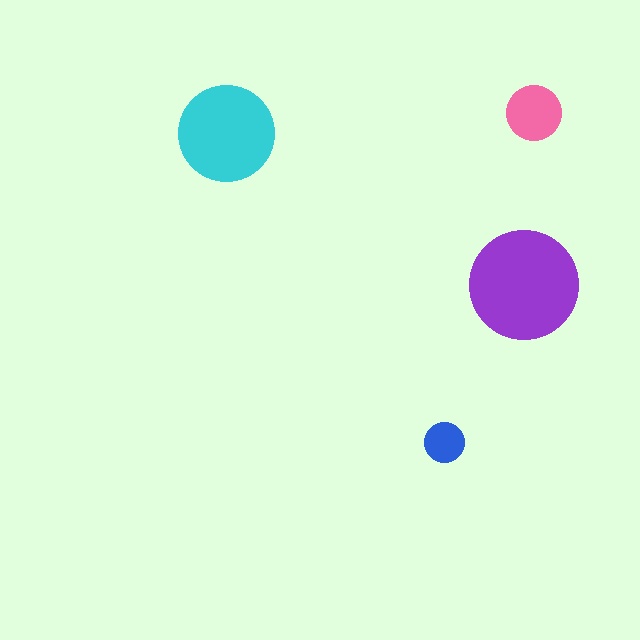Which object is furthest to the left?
The cyan circle is leftmost.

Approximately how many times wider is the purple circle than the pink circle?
About 2 times wider.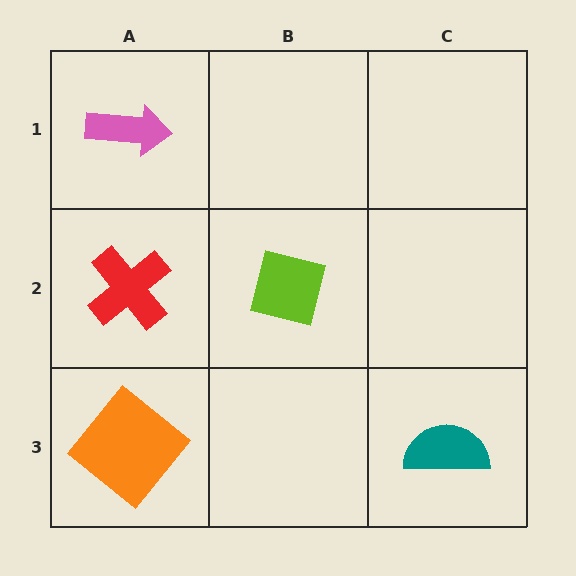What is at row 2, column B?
A lime square.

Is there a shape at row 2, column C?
No, that cell is empty.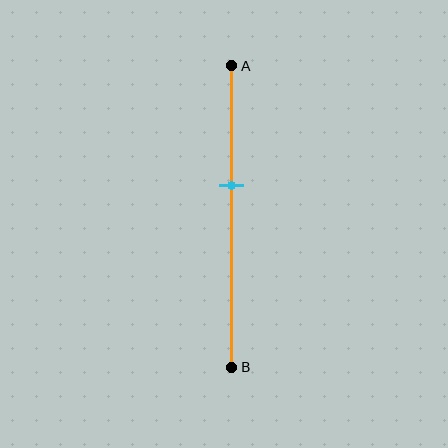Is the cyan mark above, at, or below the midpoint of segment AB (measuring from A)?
The cyan mark is above the midpoint of segment AB.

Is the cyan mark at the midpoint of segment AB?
No, the mark is at about 40% from A, not at the 50% midpoint.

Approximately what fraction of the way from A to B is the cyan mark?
The cyan mark is approximately 40% of the way from A to B.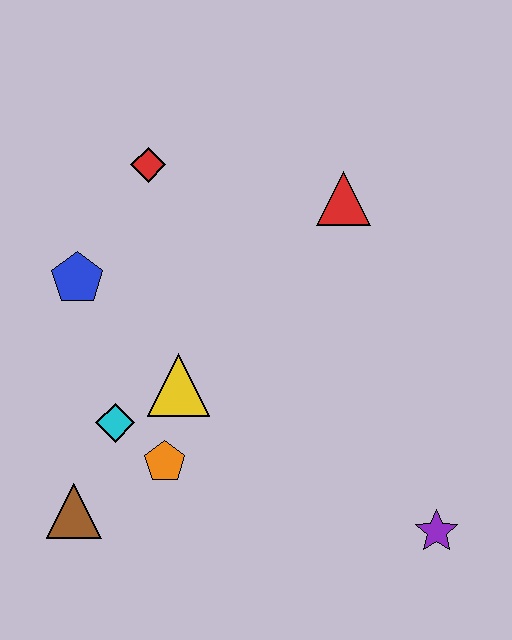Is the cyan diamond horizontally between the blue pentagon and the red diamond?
Yes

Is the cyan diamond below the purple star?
No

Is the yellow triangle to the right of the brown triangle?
Yes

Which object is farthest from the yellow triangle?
The purple star is farthest from the yellow triangle.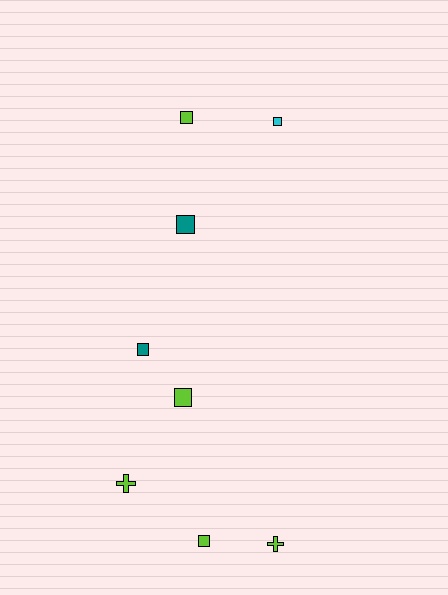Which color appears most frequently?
Lime, with 5 objects.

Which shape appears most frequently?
Square, with 6 objects.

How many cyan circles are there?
There are no cyan circles.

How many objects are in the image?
There are 8 objects.